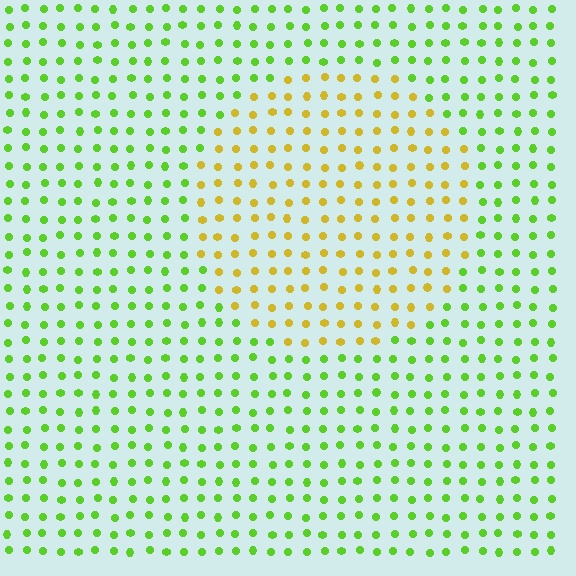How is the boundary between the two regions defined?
The boundary is defined purely by a slight shift in hue (about 50 degrees). Spacing, size, and orientation are identical on both sides.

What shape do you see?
I see a circle.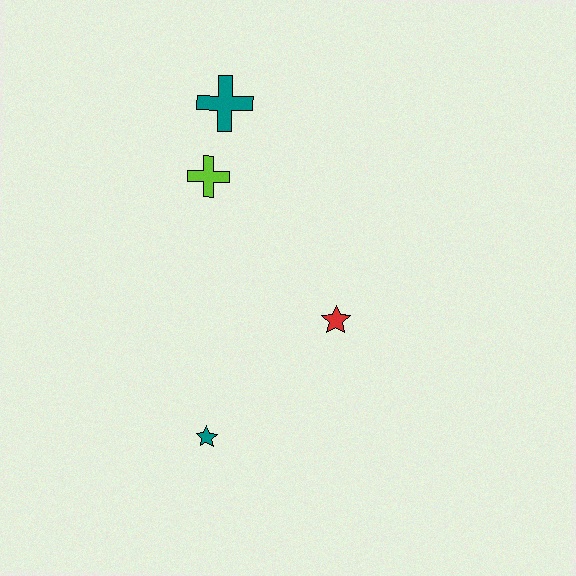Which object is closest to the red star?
The teal star is closest to the red star.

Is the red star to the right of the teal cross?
Yes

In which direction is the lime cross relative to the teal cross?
The lime cross is below the teal cross.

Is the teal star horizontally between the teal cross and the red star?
No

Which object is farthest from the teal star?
The teal cross is farthest from the teal star.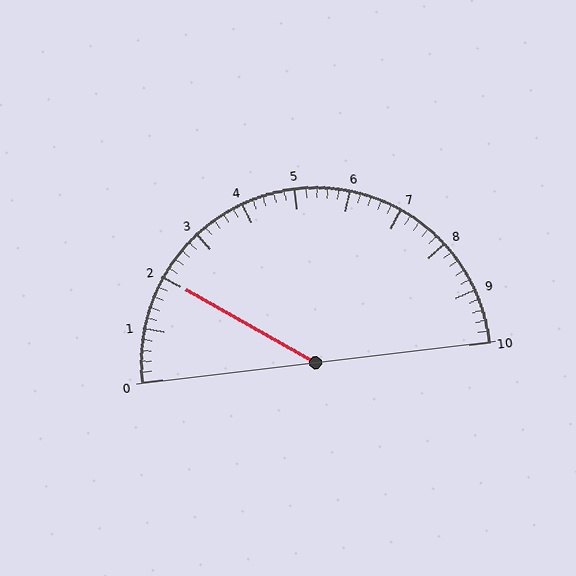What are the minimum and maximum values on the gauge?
The gauge ranges from 0 to 10.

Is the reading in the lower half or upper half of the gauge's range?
The reading is in the lower half of the range (0 to 10).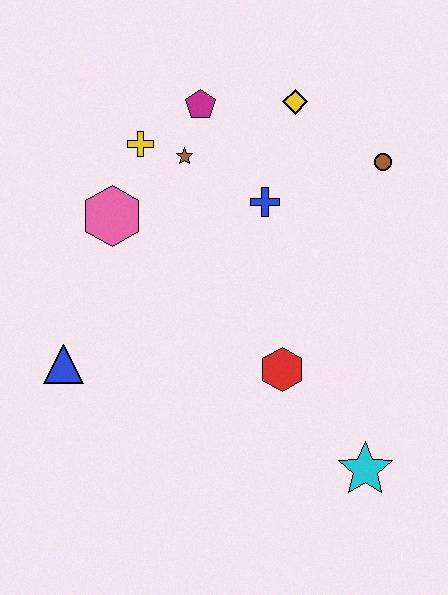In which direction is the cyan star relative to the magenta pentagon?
The cyan star is below the magenta pentagon.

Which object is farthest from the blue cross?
The cyan star is farthest from the blue cross.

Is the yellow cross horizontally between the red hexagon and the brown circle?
No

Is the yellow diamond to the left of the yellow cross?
No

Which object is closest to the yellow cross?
The brown star is closest to the yellow cross.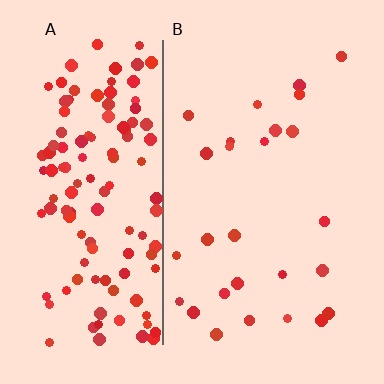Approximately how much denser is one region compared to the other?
Approximately 5.0× — region A over region B.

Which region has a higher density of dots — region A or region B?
A (the left).